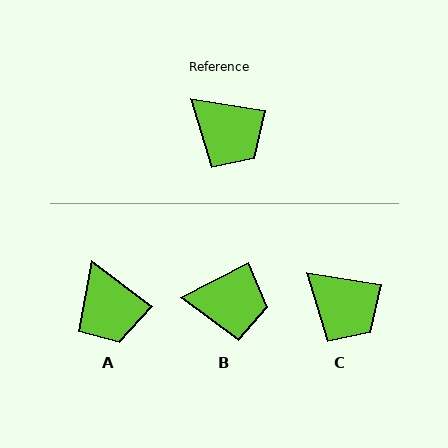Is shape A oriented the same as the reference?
No, it is off by about 28 degrees.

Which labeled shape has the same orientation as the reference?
C.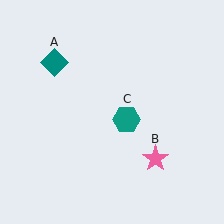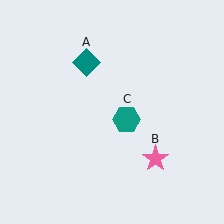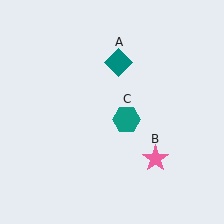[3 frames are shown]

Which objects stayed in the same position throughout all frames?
Pink star (object B) and teal hexagon (object C) remained stationary.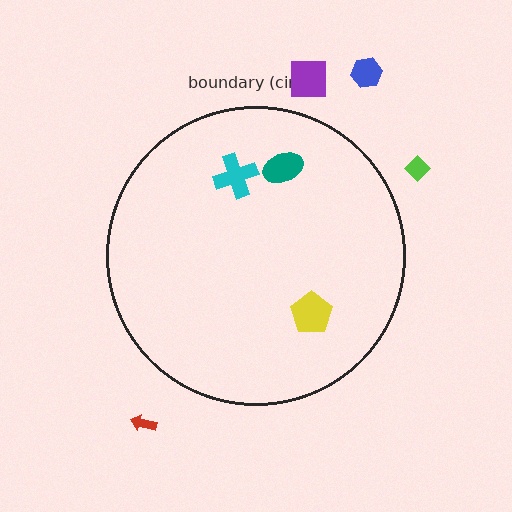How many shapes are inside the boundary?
3 inside, 4 outside.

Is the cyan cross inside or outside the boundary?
Inside.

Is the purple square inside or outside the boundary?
Outside.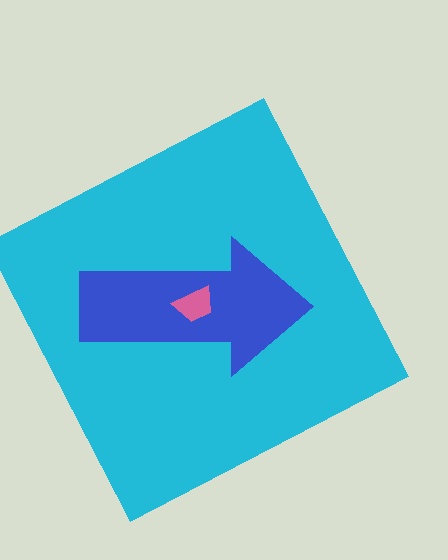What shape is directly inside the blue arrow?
The pink trapezoid.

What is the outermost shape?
The cyan square.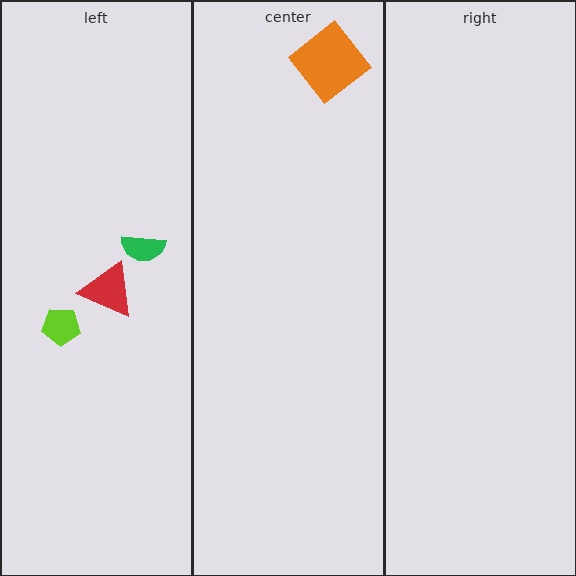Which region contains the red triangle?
The left region.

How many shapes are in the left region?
3.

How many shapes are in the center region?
1.